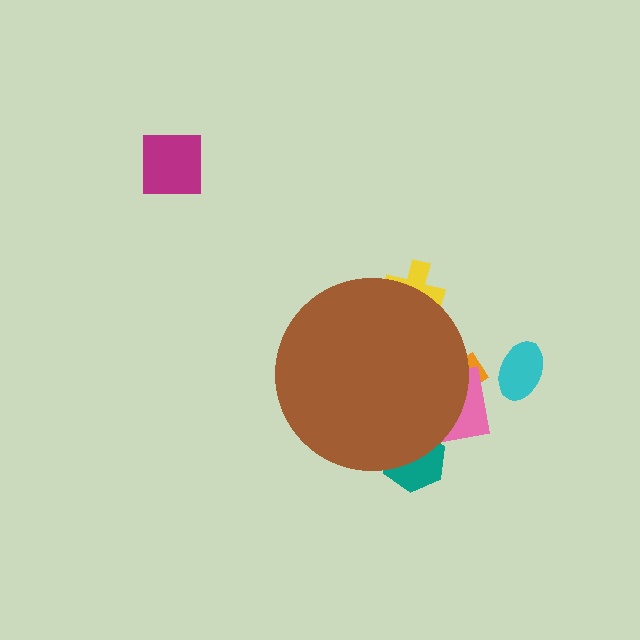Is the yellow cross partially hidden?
Yes, the yellow cross is partially hidden behind the brown circle.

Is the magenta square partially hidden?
No, the magenta square is fully visible.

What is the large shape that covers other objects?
A brown circle.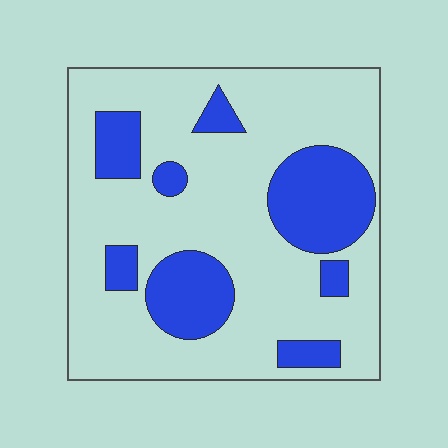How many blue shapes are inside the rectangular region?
8.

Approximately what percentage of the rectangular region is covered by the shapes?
Approximately 25%.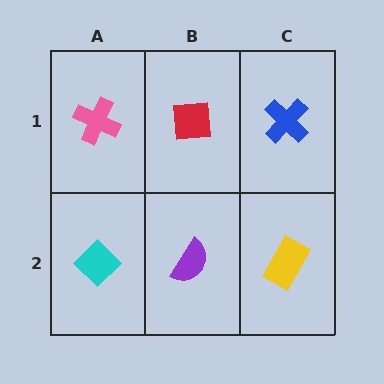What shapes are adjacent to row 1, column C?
A yellow rectangle (row 2, column C), a red square (row 1, column B).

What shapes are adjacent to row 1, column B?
A purple semicircle (row 2, column B), a pink cross (row 1, column A), a blue cross (row 1, column C).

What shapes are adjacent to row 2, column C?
A blue cross (row 1, column C), a purple semicircle (row 2, column B).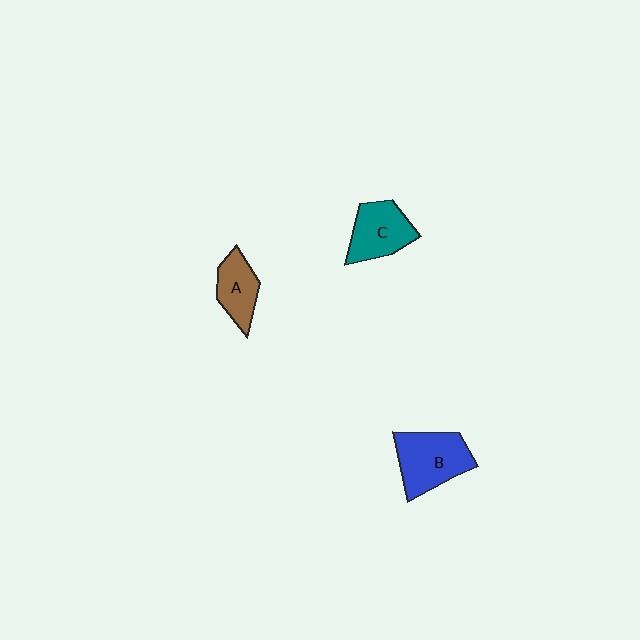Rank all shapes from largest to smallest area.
From largest to smallest: B (blue), C (teal), A (brown).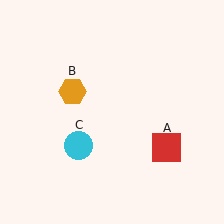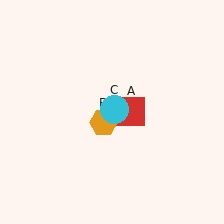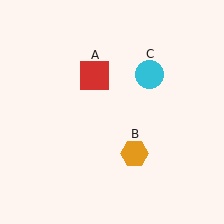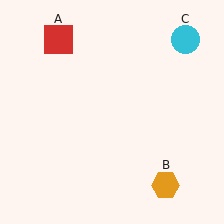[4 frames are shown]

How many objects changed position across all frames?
3 objects changed position: red square (object A), orange hexagon (object B), cyan circle (object C).